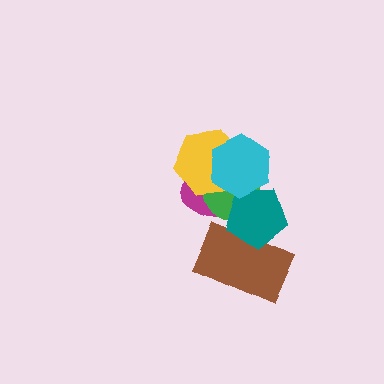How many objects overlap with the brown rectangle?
1 object overlaps with the brown rectangle.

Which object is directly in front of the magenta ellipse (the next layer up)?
The green circle is directly in front of the magenta ellipse.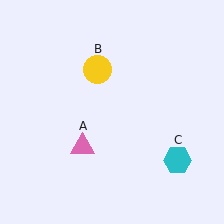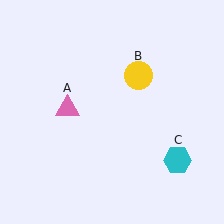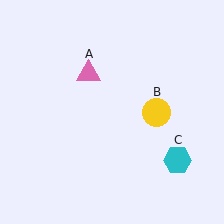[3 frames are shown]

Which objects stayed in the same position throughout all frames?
Cyan hexagon (object C) remained stationary.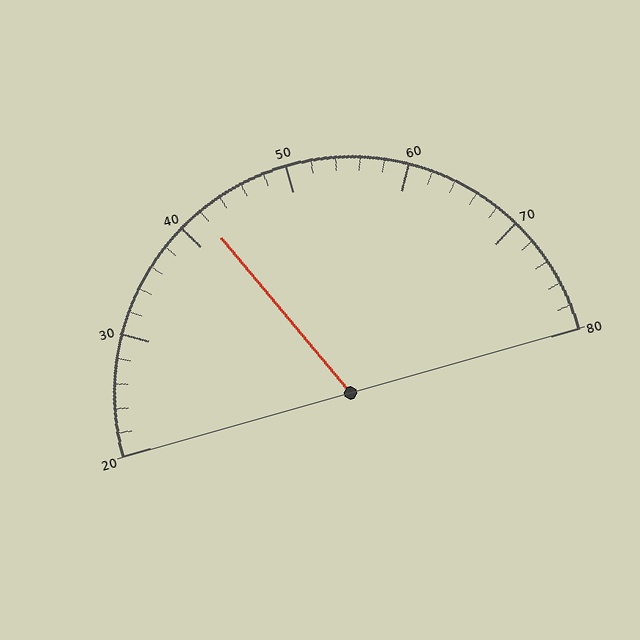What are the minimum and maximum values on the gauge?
The gauge ranges from 20 to 80.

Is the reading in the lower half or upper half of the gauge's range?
The reading is in the lower half of the range (20 to 80).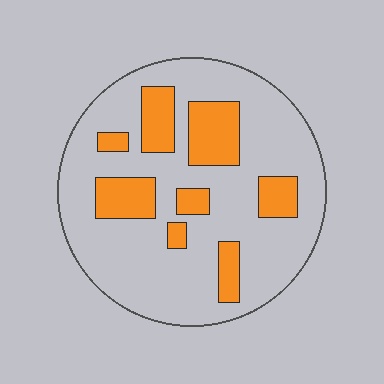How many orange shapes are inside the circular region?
8.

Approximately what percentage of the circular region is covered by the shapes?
Approximately 25%.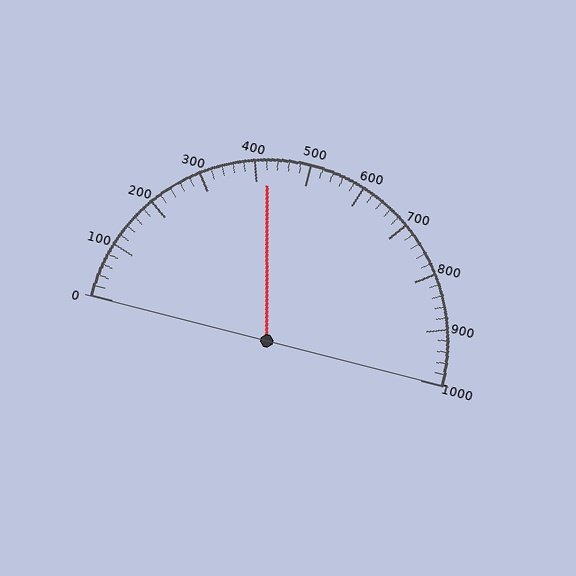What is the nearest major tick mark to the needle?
The nearest major tick mark is 400.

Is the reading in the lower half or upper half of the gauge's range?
The reading is in the lower half of the range (0 to 1000).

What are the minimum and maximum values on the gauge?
The gauge ranges from 0 to 1000.